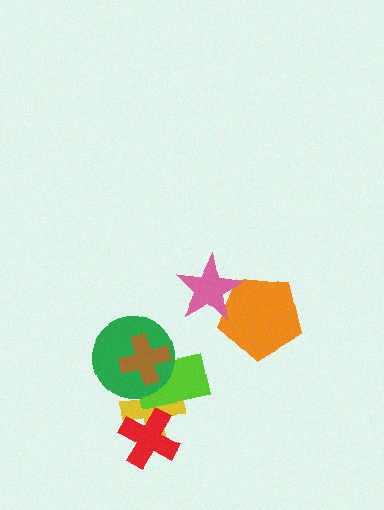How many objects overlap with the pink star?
1 object overlaps with the pink star.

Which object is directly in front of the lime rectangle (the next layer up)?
The green circle is directly in front of the lime rectangle.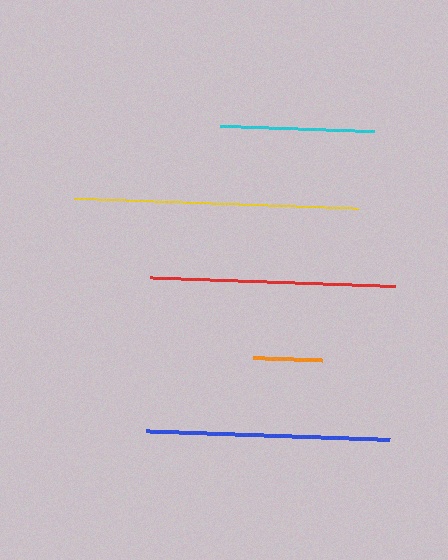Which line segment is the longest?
The yellow line is the longest at approximately 284 pixels.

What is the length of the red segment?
The red segment is approximately 245 pixels long.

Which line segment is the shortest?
The orange line is the shortest at approximately 69 pixels.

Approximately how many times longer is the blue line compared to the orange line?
The blue line is approximately 3.5 times the length of the orange line.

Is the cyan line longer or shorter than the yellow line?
The yellow line is longer than the cyan line.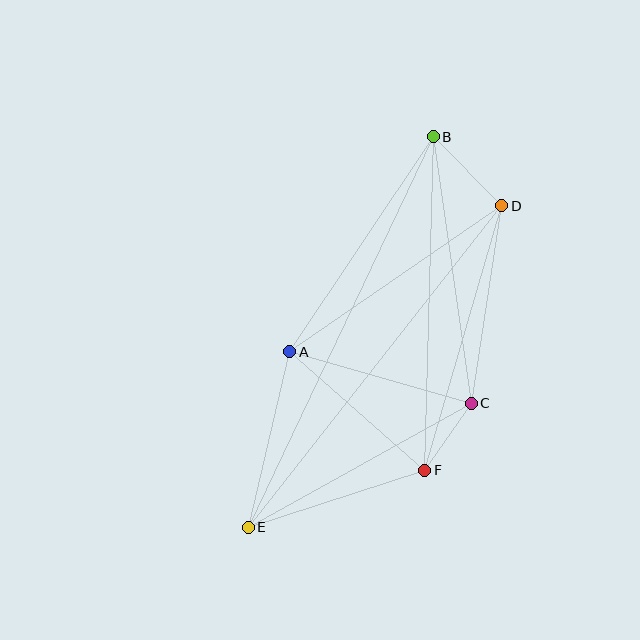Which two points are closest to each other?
Points C and F are closest to each other.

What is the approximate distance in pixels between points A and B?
The distance between A and B is approximately 258 pixels.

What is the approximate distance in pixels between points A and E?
The distance between A and E is approximately 181 pixels.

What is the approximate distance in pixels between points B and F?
The distance between B and F is approximately 334 pixels.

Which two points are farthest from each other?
Points B and E are farthest from each other.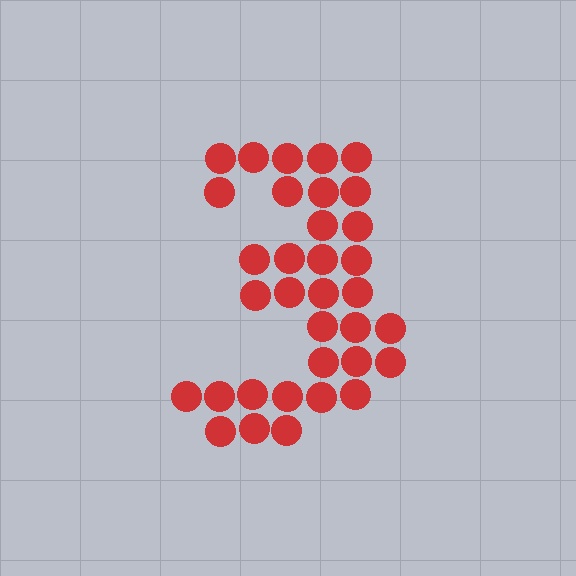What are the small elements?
The small elements are circles.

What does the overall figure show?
The overall figure shows the digit 3.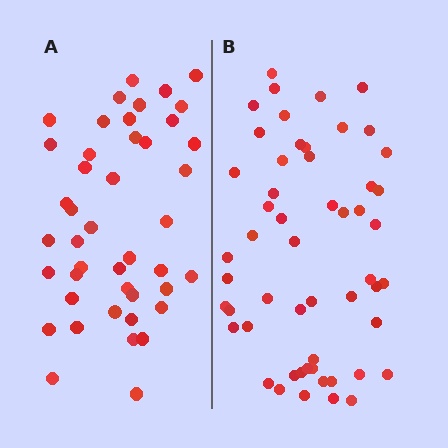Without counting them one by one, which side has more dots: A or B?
Region B (the right region) has more dots.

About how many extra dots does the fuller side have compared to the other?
Region B has roughly 10 or so more dots than region A.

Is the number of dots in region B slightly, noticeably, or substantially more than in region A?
Region B has only slightly more — the two regions are fairly close. The ratio is roughly 1.2 to 1.